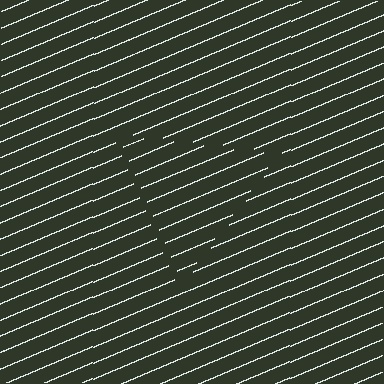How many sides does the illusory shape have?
3 sides — the line-ends trace a triangle.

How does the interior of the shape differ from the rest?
The interior of the shape contains the same grating, shifted by half a period — the contour is defined by the phase discontinuity where line-ends from the inner and outer gratings abut.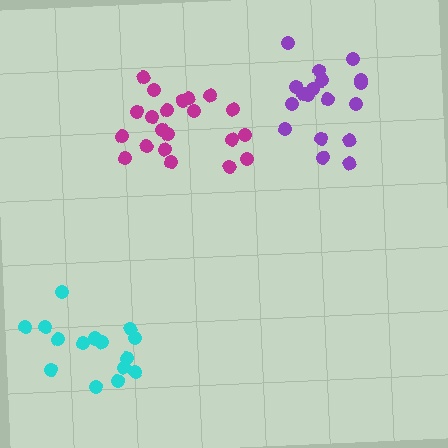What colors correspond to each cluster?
The clusters are colored: magenta, cyan, purple.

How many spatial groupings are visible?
There are 3 spatial groupings.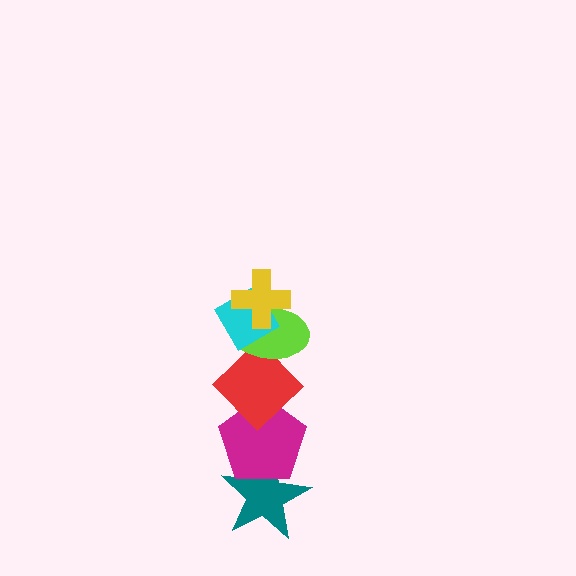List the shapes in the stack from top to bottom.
From top to bottom: the yellow cross, the cyan diamond, the lime ellipse, the red diamond, the magenta pentagon, the teal star.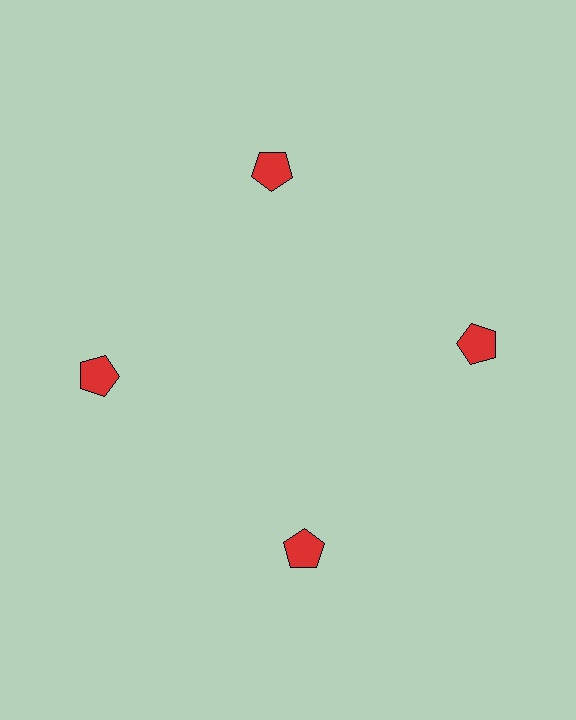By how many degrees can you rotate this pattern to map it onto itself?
The pattern maps onto itself every 90 degrees of rotation.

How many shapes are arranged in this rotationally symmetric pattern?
There are 4 shapes, arranged in 4 groups of 1.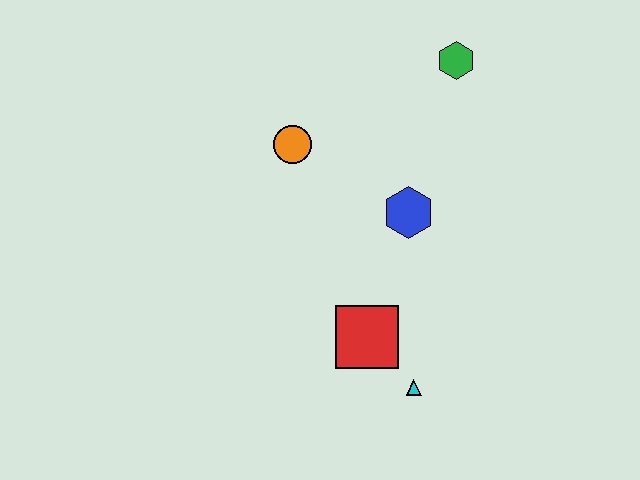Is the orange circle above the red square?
Yes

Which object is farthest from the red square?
The green hexagon is farthest from the red square.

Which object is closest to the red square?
The cyan triangle is closest to the red square.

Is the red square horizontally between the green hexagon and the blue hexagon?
No